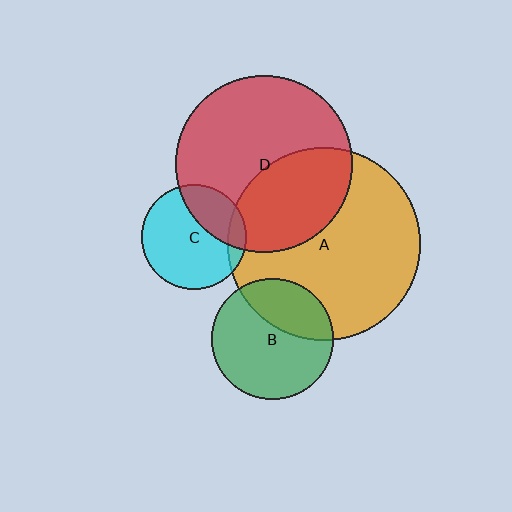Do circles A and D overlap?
Yes.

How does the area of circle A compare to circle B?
Approximately 2.5 times.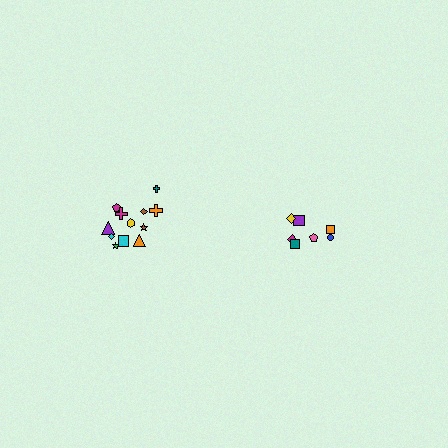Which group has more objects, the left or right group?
The left group.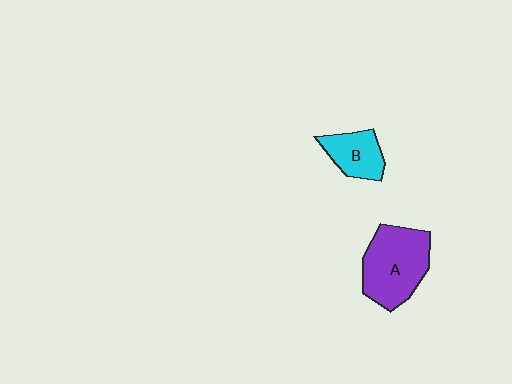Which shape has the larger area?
Shape A (purple).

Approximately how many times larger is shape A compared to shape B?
Approximately 1.9 times.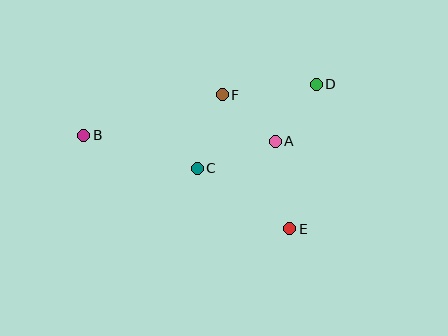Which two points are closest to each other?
Points A and D are closest to each other.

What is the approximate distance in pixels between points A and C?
The distance between A and C is approximately 83 pixels.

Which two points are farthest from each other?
Points B and D are farthest from each other.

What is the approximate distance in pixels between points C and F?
The distance between C and F is approximately 78 pixels.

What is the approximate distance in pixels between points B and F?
The distance between B and F is approximately 144 pixels.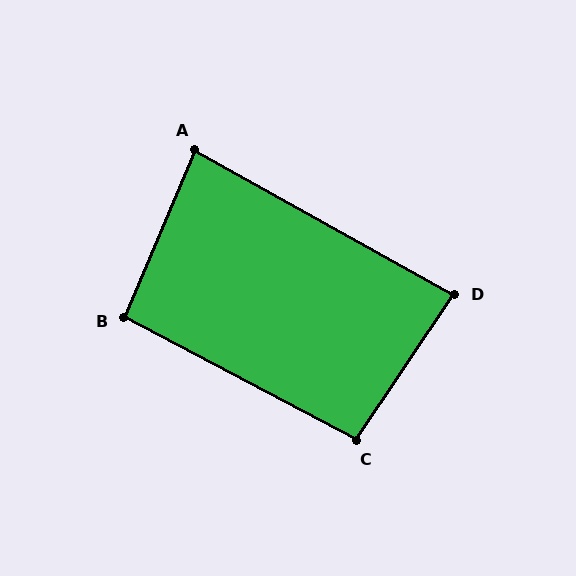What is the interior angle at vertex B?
Approximately 95 degrees (approximately right).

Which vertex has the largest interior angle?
C, at approximately 96 degrees.